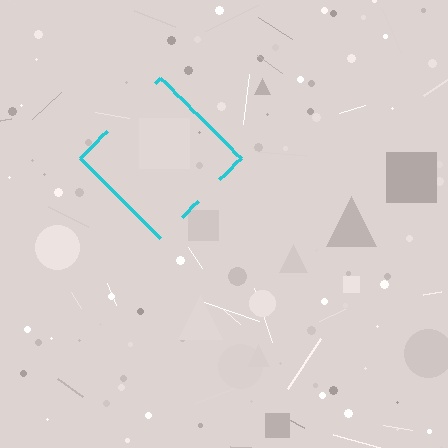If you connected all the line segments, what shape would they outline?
They would outline a diamond.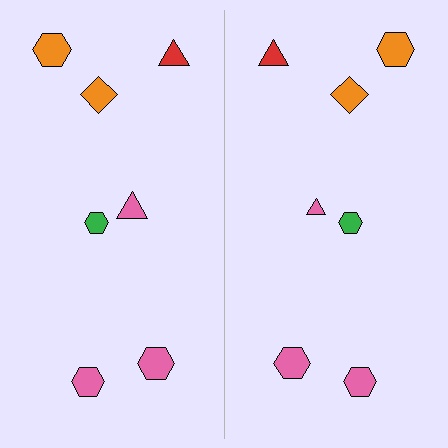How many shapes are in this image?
There are 14 shapes in this image.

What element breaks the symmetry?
The pink triangle on the right side has a different size than its mirror counterpart.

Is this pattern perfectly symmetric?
No, the pattern is not perfectly symmetric. The pink triangle on the right side has a different size than its mirror counterpart.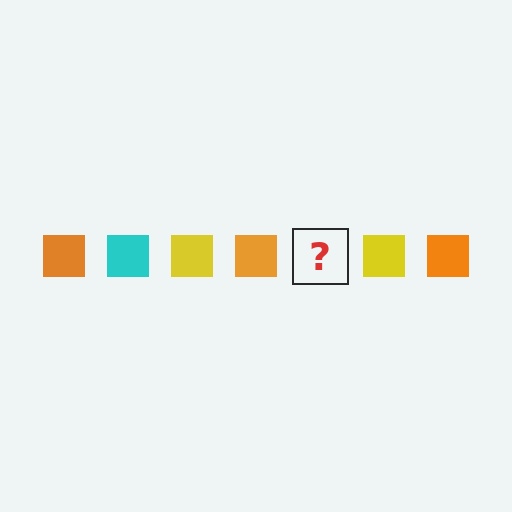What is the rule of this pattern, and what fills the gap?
The rule is that the pattern cycles through orange, cyan, yellow squares. The gap should be filled with a cyan square.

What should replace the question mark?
The question mark should be replaced with a cyan square.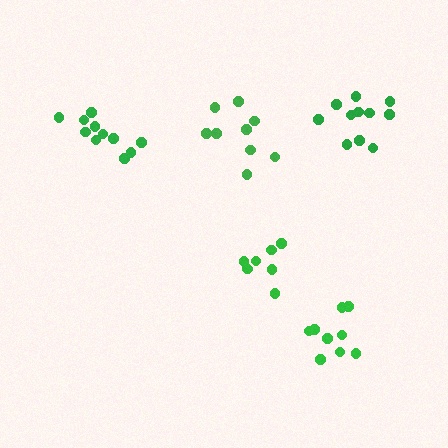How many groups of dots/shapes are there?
There are 5 groups.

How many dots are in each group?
Group 1: 9 dots, Group 2: 11 dots, Group 3: 9 dots, Group 4: 7 dots, Group 5: 11 dots (47 total).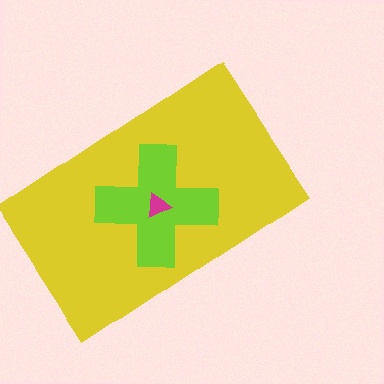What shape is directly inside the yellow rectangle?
The lime cross.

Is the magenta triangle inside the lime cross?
Yes.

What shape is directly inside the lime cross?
The magenta triangle.